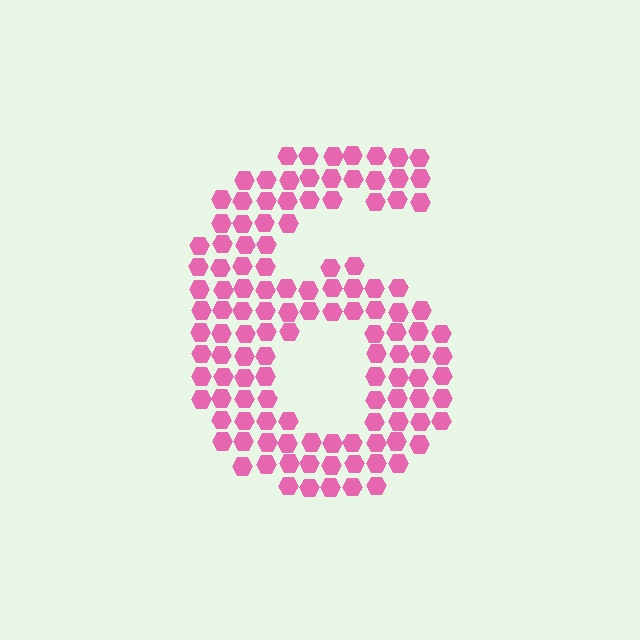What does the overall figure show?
The overall figure shows the digit 6.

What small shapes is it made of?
It is made of small hexagons.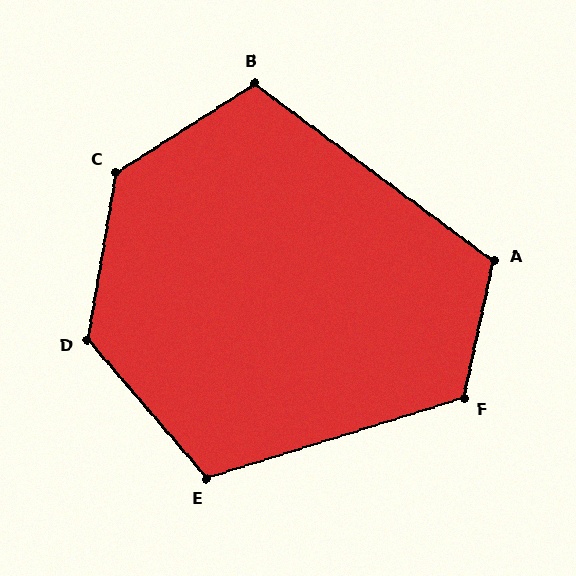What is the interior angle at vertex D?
Approximately 130 degrees (obtuse).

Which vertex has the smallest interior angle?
B, at approximately 111 degrees.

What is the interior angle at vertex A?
Approximately 114 degrees (obtuse).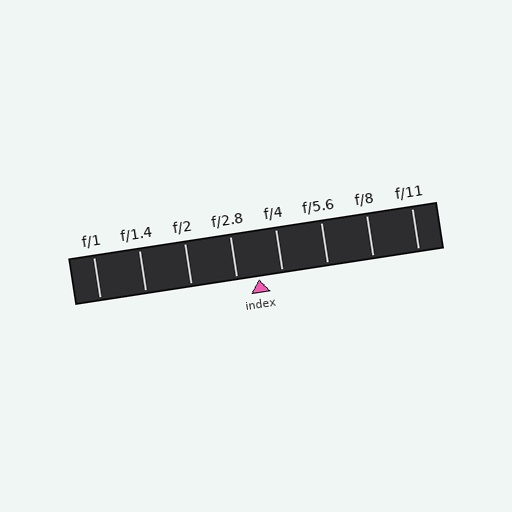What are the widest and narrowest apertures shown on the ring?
The widest aperture shown is f/1 and the narrowest is f/11.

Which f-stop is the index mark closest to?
The index mark is closest to f/2.8.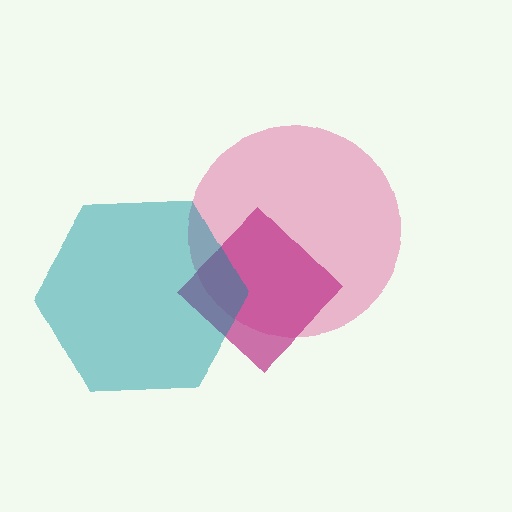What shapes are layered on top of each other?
The layered shapes are: a pink circle, a magenta diamond, a teal hexagon.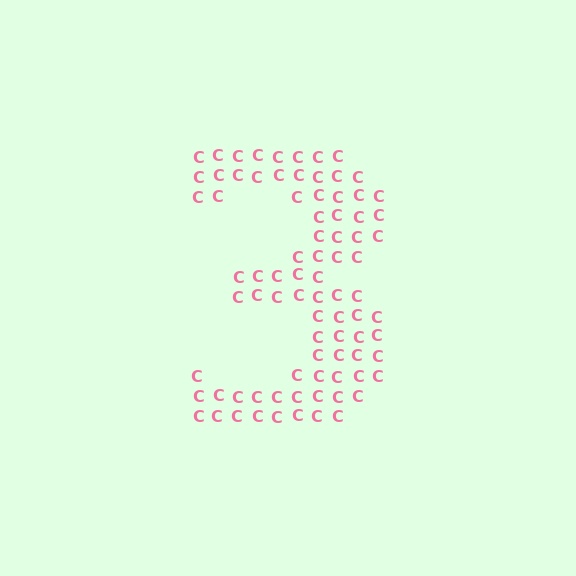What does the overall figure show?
The overall figure shows the digit 3.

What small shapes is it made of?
It is made of small letter C's.